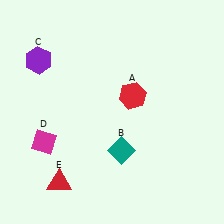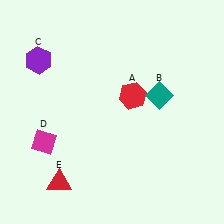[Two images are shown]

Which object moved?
The teal diamond (B) moved up.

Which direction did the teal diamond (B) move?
The teal diamond (B) moved up.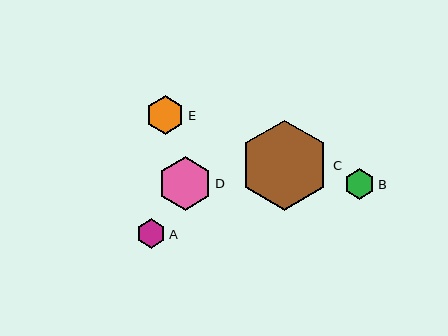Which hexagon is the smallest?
Hexagon A is the smallest with a size of approximately 29 pixels.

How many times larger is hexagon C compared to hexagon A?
Hexagon C is approximately 3.1 times the size of hexagon A.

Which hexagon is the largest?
Hexagon C is the largest with a size of approximately 90 pixels.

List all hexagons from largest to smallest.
From largest to smallest: C, D, E, B, A.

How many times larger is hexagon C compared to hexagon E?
Hexagon C is approximately 2.3 times the size of hexagon E.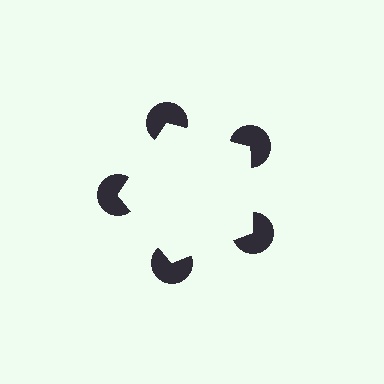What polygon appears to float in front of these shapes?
An illusory pentagon — its edges are inferred from the aligned wedge cuts in the pac-man discs, not physically drawn.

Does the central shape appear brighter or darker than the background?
It typically appears slightly brighter than the background, even though no actual brightness change is drawn.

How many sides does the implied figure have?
5 sides.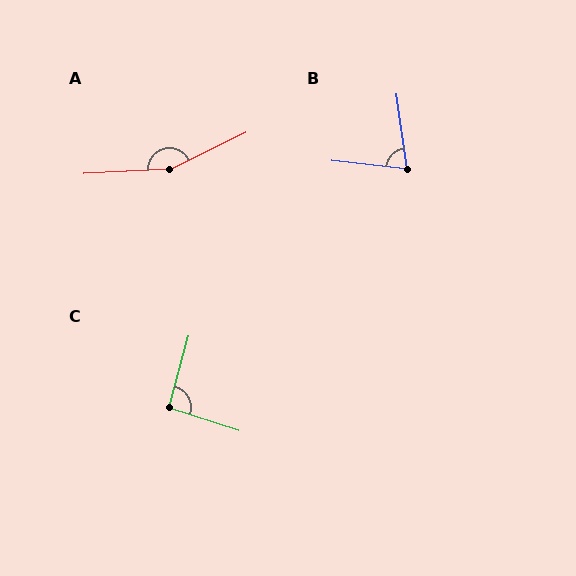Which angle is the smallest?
B, at approximately 75 degrees.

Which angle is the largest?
A, at approximately 157 degrees.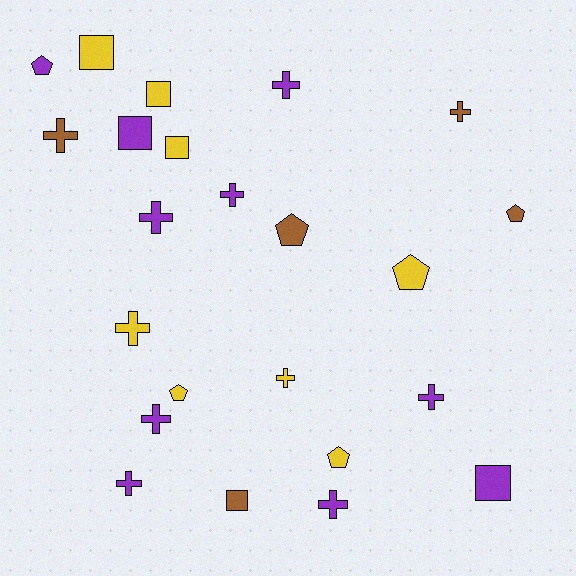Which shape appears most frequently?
Cross, with 11 objects.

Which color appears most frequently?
Purple, with 10 objects.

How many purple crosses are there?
There are 7 purple crosses.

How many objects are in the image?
There are 23 objects.